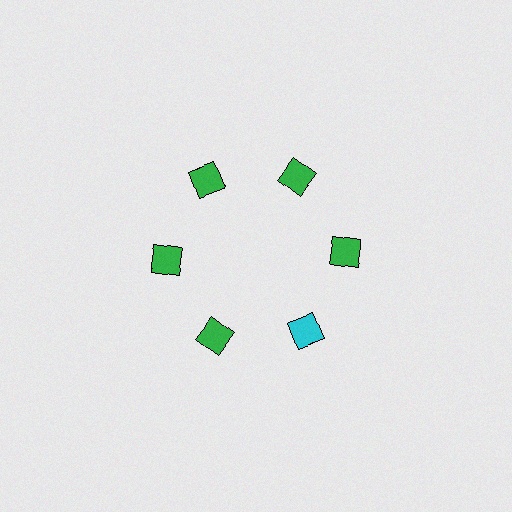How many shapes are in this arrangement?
There are 6 shapes arranged in a ring pattern.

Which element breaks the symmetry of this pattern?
The cyan diamond at roughly the 5 o'clock position breaks the symmetry. All other shapes are green diamonds.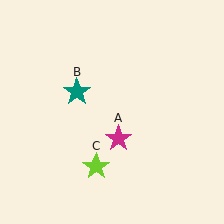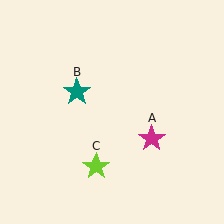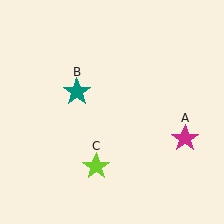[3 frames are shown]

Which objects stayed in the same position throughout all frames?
Teal star (object B) and lime star (object C) remained stationary.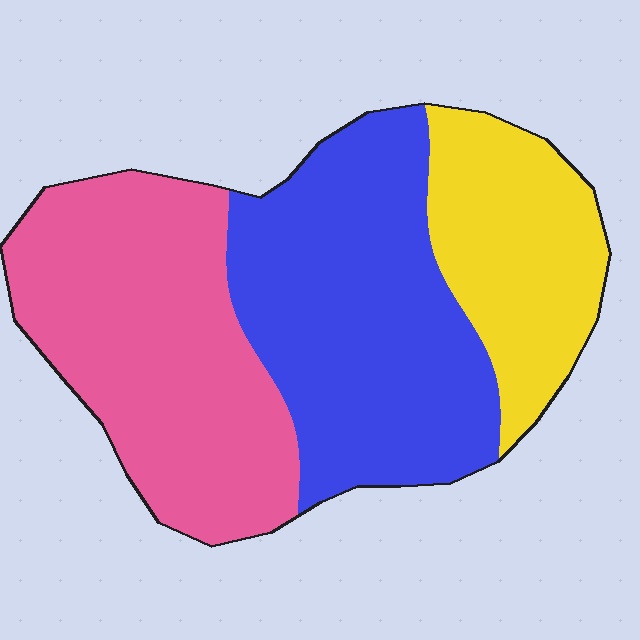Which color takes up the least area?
Yellow, at roughly 20%.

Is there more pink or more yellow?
Pink.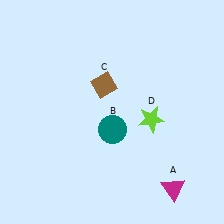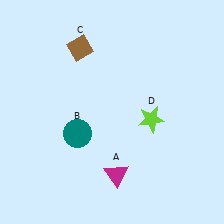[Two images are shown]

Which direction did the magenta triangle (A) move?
The magenta triangle (A) moved left.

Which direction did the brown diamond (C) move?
The brown diamond (C) moved up.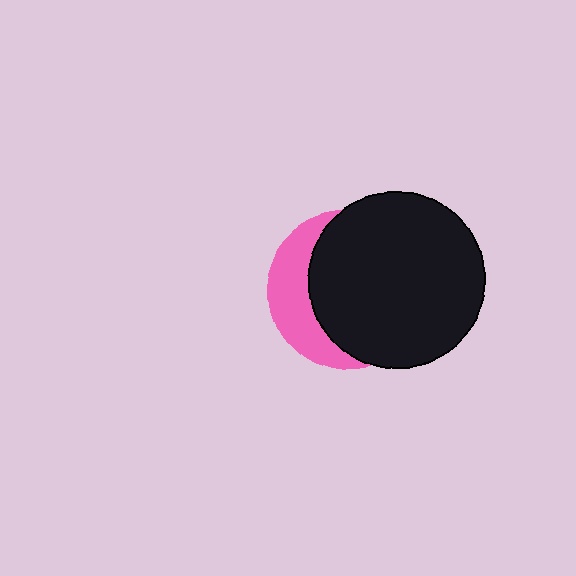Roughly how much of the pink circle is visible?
A small part of it is visible (roughly 31%).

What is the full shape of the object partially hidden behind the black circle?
The partially hidden object is a pink circle.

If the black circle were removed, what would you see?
You would see the complete pink circle.